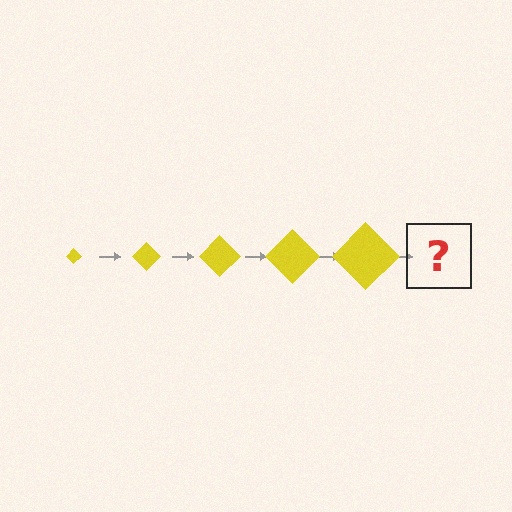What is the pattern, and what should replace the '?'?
The pattern is that the diamond gets progressively larger each step. The '?' should be a yellow diamond, larger than the previous one.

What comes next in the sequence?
The next element should be a yellow diamond, larger than the previous one.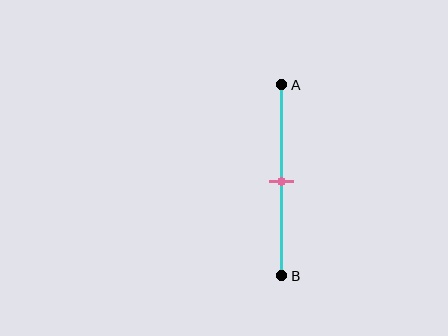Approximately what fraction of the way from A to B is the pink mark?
The pink mark is approximately 50% of the way from A to B.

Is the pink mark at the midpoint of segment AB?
Yes, the mark is approximately at the midpoint.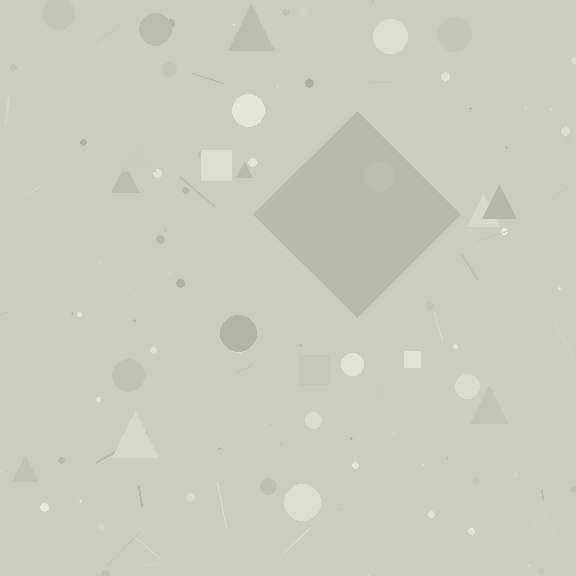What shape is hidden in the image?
A diamond is hidden in the image.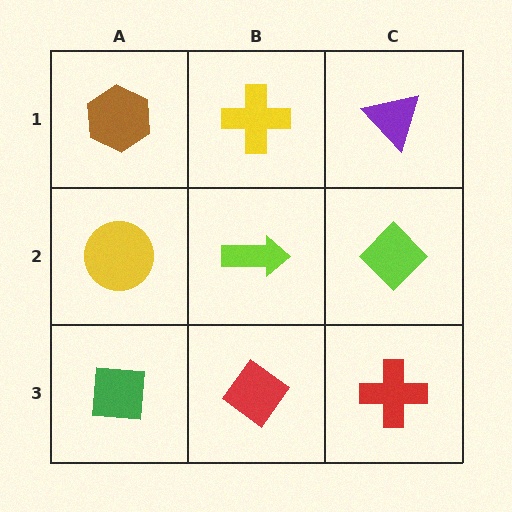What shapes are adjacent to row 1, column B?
A lime arrow (row 2, column B), a brown hexagon (row 1, column A), a purple triangle (row 1, column C).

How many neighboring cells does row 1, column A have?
2.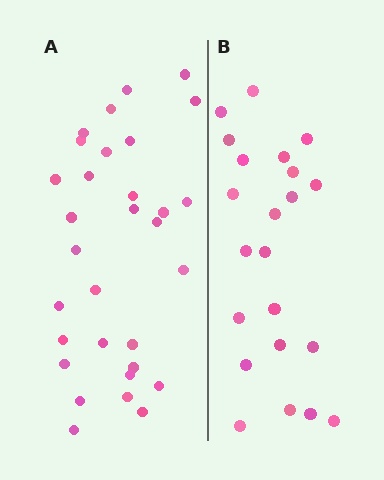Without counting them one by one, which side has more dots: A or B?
Region A (the left region) has more dots.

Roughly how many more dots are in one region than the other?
Region A has roughly 8 or so more dots than region B.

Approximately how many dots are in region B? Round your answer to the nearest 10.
About 20 dots. (The exact count is 22, which rounds to 20.)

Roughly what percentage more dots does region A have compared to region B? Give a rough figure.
About 40% more.